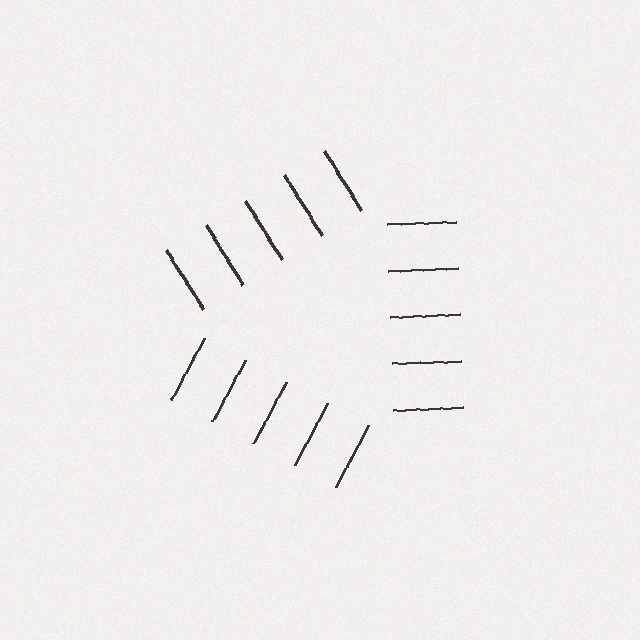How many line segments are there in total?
15 — 5 along each of the 3 edges.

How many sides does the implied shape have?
3 sides — the line-ends trace a triangle.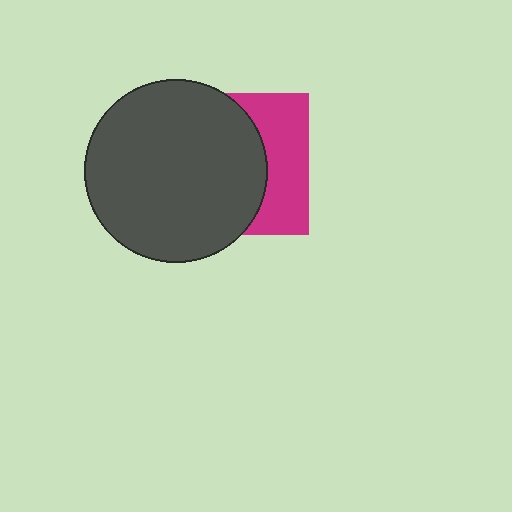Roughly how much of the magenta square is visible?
A small part of it is visible (roughly 37%).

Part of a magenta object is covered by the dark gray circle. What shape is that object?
It is a square.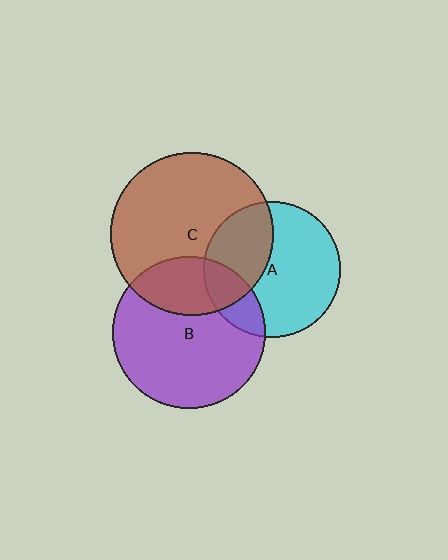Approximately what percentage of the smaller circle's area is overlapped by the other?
Approximately 20%.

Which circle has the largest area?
Circle C (brown).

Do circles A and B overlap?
Yes.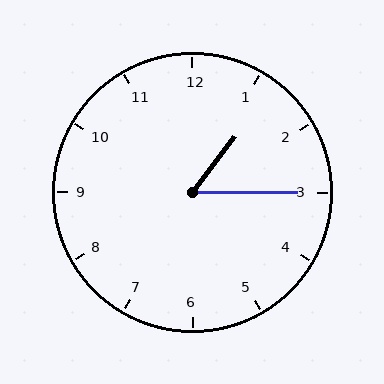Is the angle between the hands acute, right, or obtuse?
It is acute.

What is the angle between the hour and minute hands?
Approximately 52 degrees.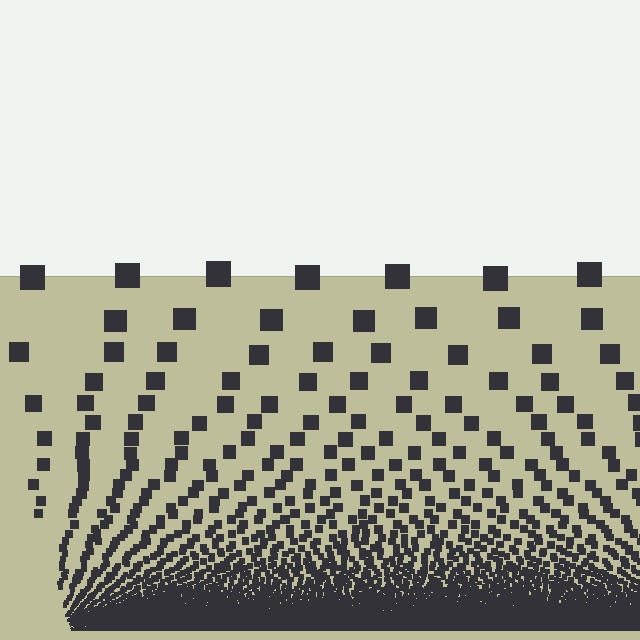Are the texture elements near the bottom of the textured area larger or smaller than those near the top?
Smaller. The gradient is inverted — elements near the bottom are smaller and denser.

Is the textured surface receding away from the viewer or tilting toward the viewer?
The surface appears to tilt toward the viewer. Texture elements get larger and sparser toward the top.